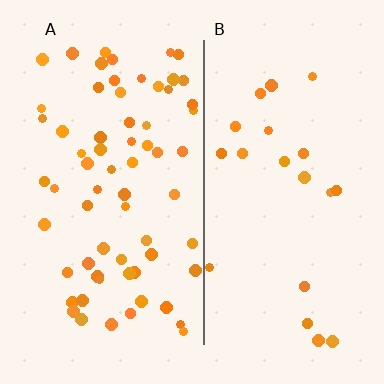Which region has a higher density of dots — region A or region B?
A (the left).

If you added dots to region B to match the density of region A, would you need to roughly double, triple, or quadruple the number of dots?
Approximately triple.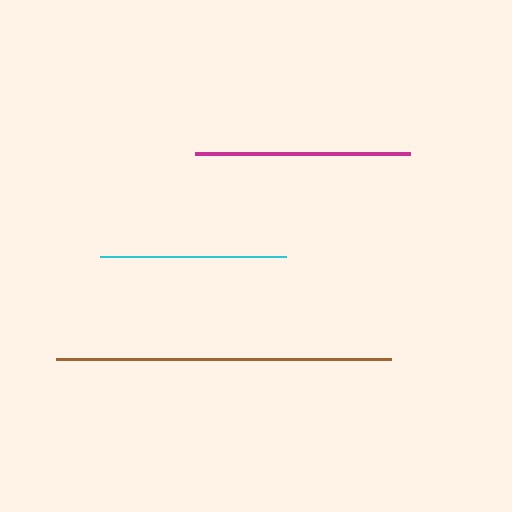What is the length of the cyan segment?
The cyan segment is approximately 185 pixels long.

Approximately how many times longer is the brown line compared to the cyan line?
The brown line is approximately 1.8 times the length of the cyan line.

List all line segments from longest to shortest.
From longest to shortest: brown, magenta, cyan.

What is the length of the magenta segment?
The magenta segment is approximately 215 pixels long.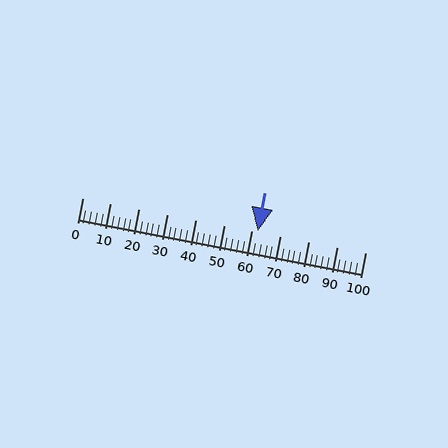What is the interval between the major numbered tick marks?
The major tick marks are spaced 10 units apart.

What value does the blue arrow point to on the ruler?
The blue arrow points to approximately 62.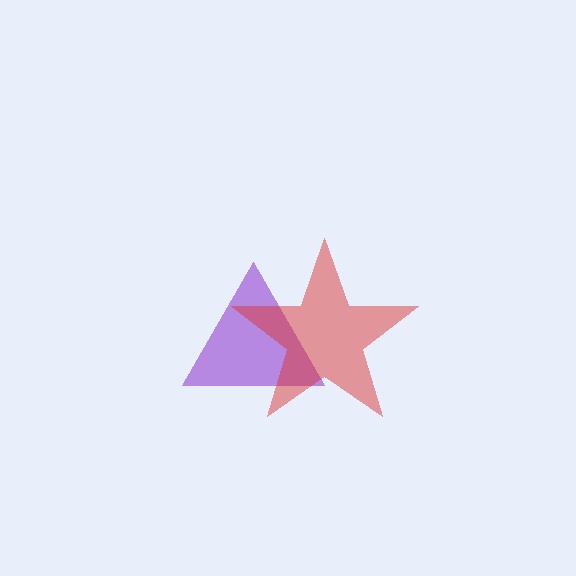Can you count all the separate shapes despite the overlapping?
Yes, there are 2 separate shapes.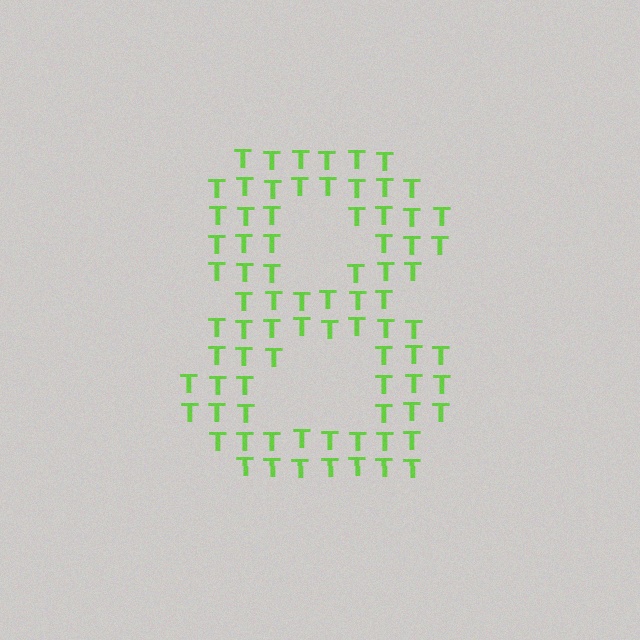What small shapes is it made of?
It is made of small letter T's.